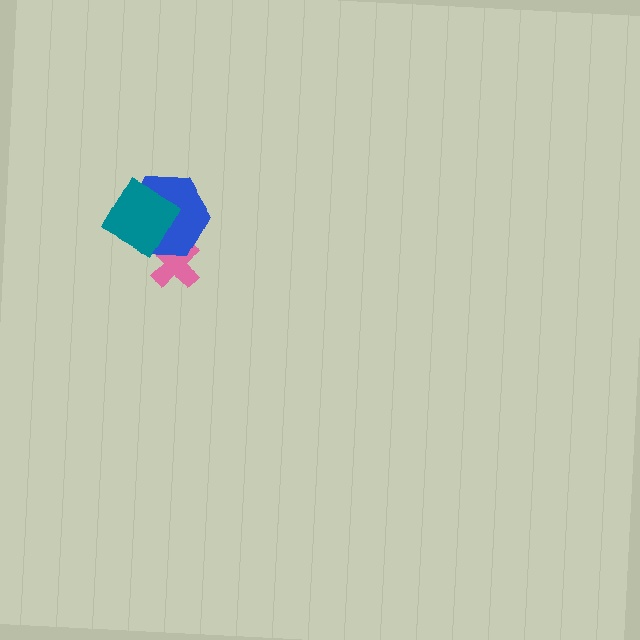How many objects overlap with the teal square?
1 object overlaps with the teal square.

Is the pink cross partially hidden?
Yes, it is partially covered by another shape.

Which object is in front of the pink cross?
The blue hexagon is in front of the pink cross.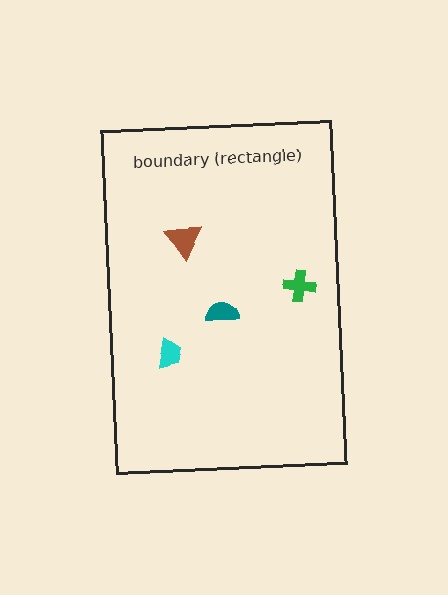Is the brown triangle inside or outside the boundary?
Inside.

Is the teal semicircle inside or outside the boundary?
Inside.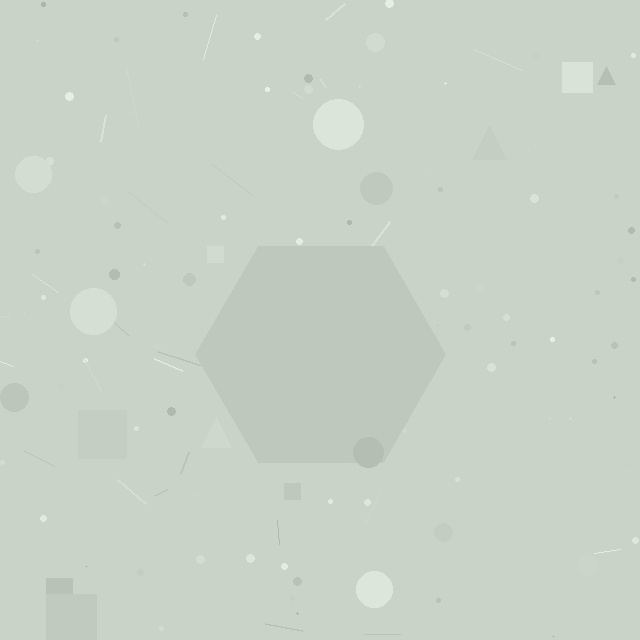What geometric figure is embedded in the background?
A hexagon is embedded in the background.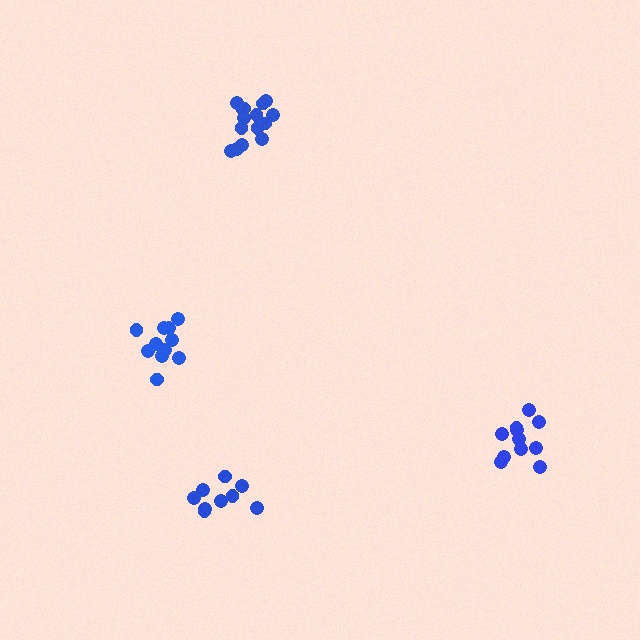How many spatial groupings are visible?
There are 4 spatial groupings.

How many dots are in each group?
Group 1: 15 dots, Group 2: 9 dots, Group 3: 11 dots, Group 4: 11 dots (46 total).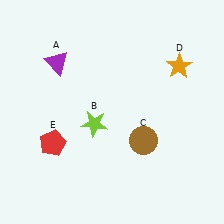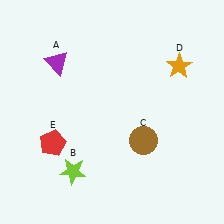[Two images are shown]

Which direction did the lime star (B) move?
The lime star (B) moved down.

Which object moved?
The lime star (B) moved down.